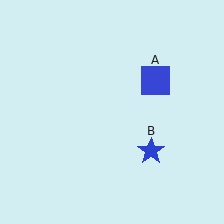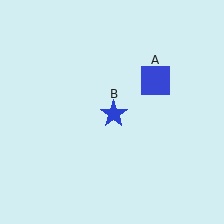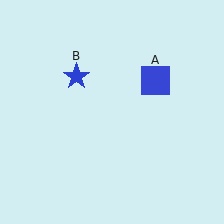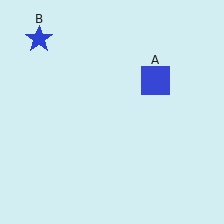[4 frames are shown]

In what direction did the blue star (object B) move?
The blue star (object B) moved up and to the left.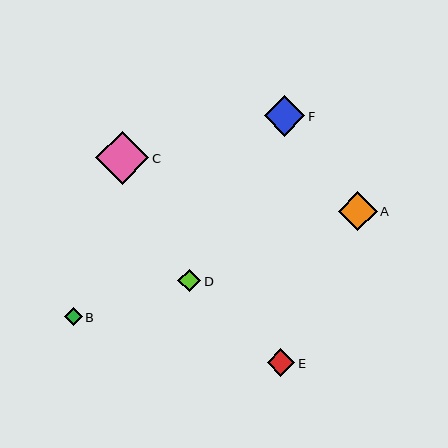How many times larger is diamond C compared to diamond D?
Diamond C is approximately 2.4 times the size of diamond D.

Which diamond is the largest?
Diamond C is the largest with a size of approximately 53 pixels.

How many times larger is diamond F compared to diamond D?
Diamond F is approximately 1.8 times the size of diamond D.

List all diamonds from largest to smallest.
From largest to smallest: C, F, A, E, D, B.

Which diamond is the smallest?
Diamond B is the smallest with a size of approximately 18 pixels.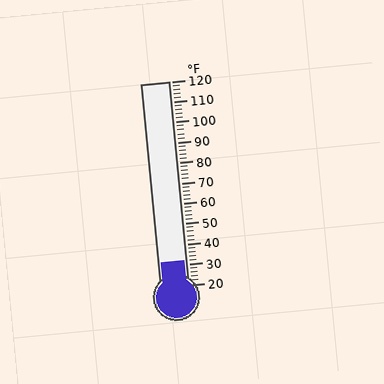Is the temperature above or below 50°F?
The temperature is below 50°F.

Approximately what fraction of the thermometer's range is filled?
The thermometer is filled to approximately 10% of its range.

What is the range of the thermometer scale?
The thermometer scale ranges from 20°F to 120°F.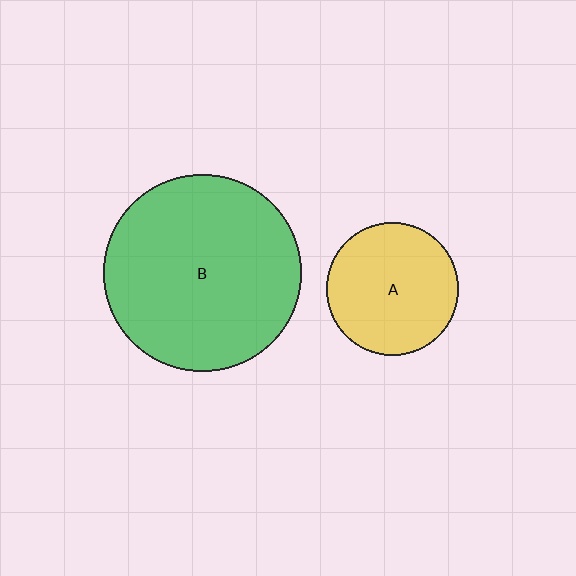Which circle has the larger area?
Circle B (green).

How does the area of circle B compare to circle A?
Approximately 2.2 times.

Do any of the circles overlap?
No, none of the circles overlap.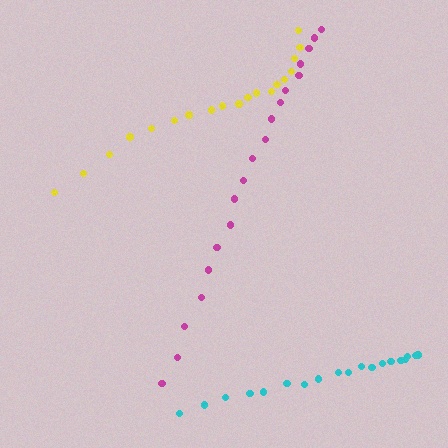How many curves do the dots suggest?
There are 3 distinct paths.